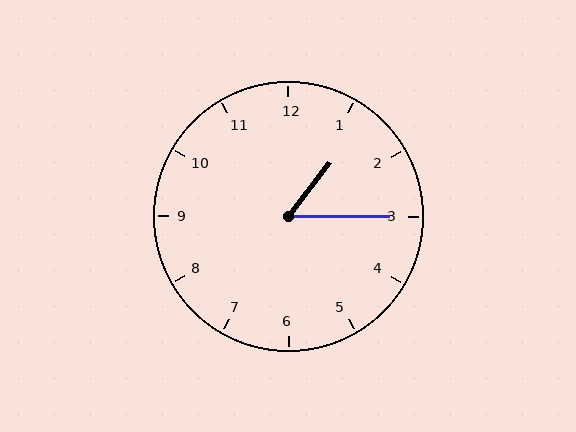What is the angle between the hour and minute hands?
Approximately 52 degrees.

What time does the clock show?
1:15.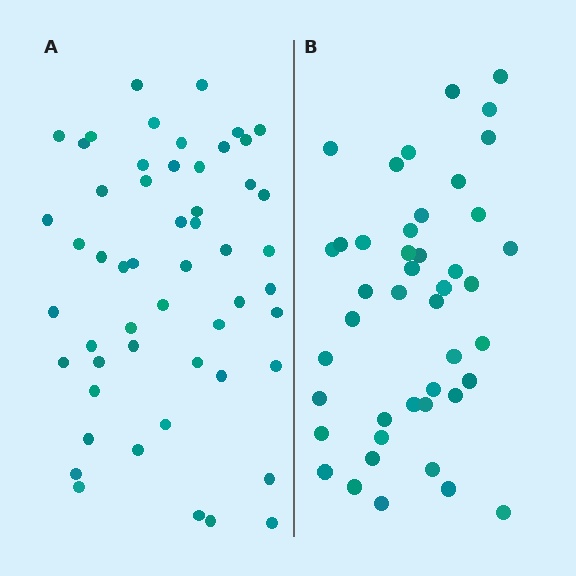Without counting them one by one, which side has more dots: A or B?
Region A (the left region) has more dots.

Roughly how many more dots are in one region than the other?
Region A has roughly 8 or so more dots than region B.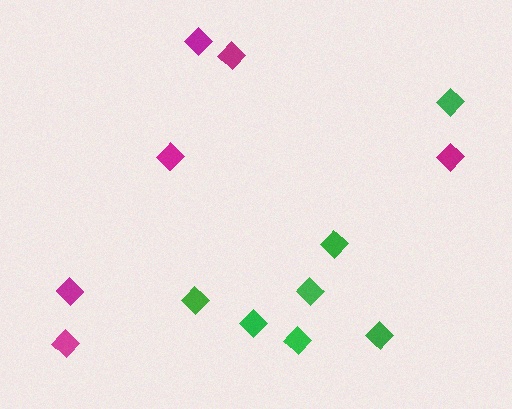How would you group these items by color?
There are 2 groups: one group of magenta diamonds (6) and one group of green diamonds (7).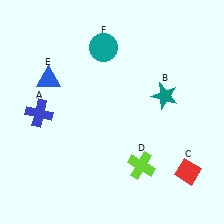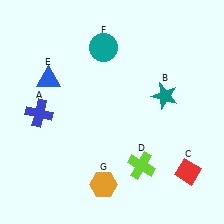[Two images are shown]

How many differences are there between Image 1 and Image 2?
There is 1 difference between the two images.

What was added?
An orange hexagon (G) was added in Image 2.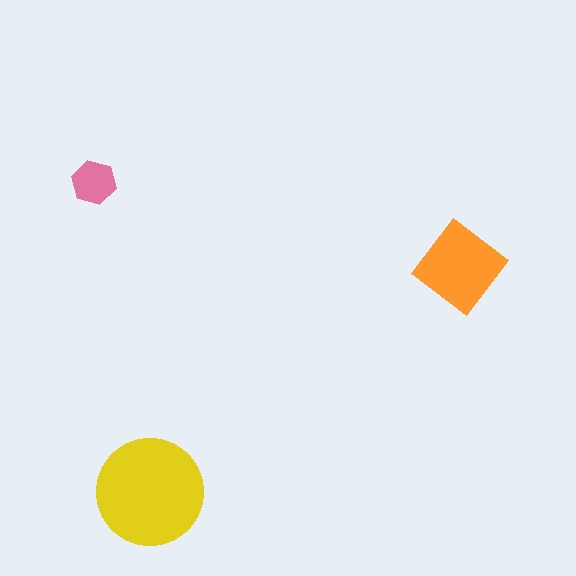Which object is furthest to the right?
The orange diamond is rightmost.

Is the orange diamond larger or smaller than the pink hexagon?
Larger.